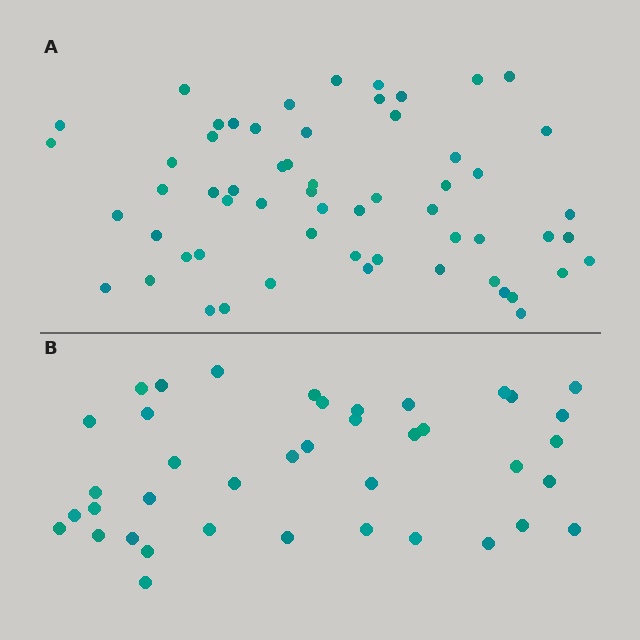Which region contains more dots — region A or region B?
Region A (the top region) has more dots.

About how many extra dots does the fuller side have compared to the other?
Region A has approximately 20 more dots than region B.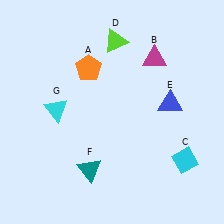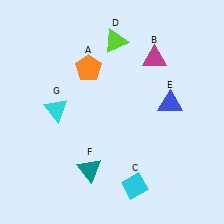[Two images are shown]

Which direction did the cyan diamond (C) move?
The cyan diamond (C) moved left.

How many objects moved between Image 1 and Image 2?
1 object moved between the two images.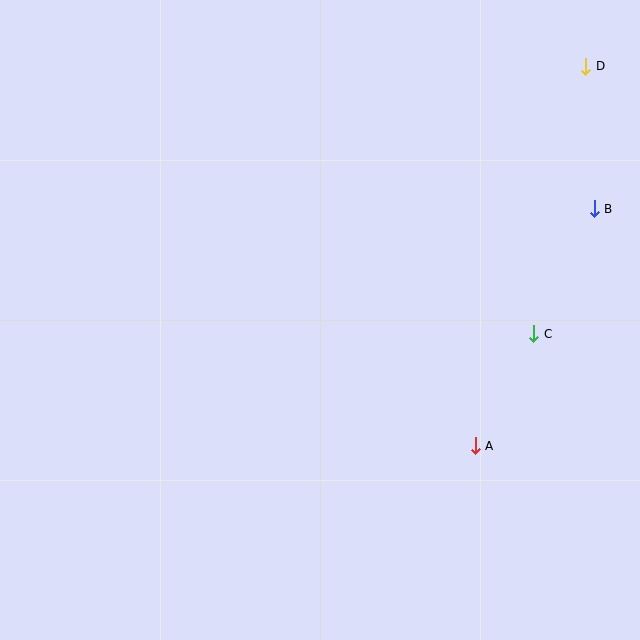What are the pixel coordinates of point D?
Point D is at (586, 66).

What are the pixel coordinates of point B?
Point B is at (594, 209).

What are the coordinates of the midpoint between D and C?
The midpoint between D and C is at (560, 200).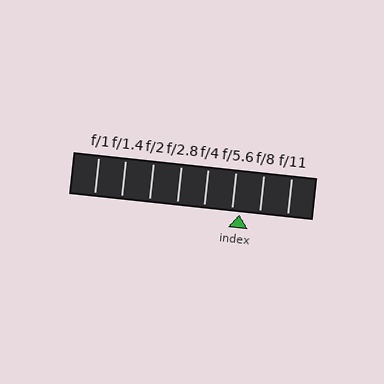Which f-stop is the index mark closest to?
The index mark is closest to f/5.6.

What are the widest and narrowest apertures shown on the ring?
The widest aperture shown is f/1 and the narrowest is f/11.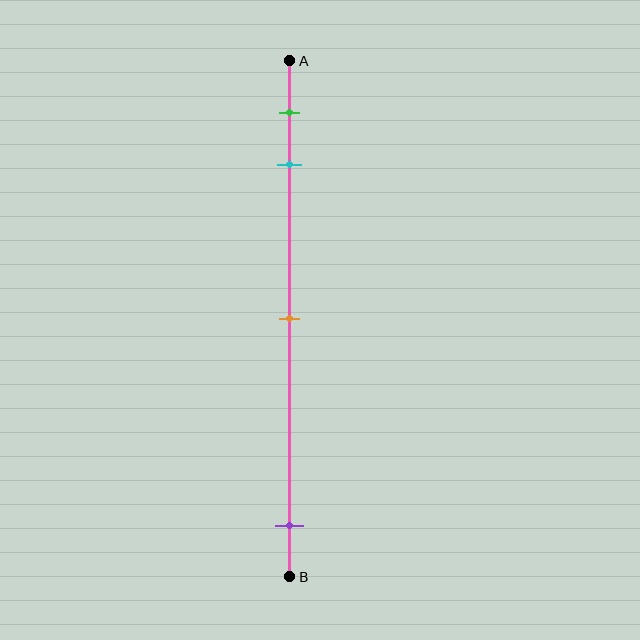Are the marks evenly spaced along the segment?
No, the marks are not evenly spaced.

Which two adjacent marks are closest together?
The green and cyan marks are the closest adjacent pair.